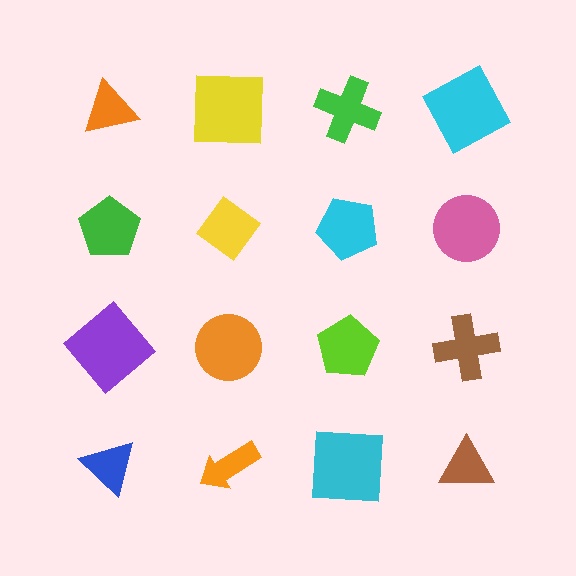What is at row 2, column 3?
A cyan pentagon.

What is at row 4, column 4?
A brown triangle.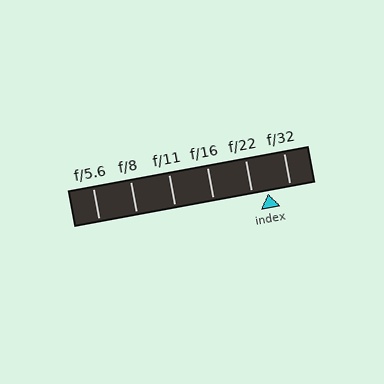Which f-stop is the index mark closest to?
The index mark is closest to f/22.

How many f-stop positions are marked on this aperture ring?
There are 6 f-stop positions marked.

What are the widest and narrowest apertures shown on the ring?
The widest aperture shown is f/5.6 and the narrowest is f/32.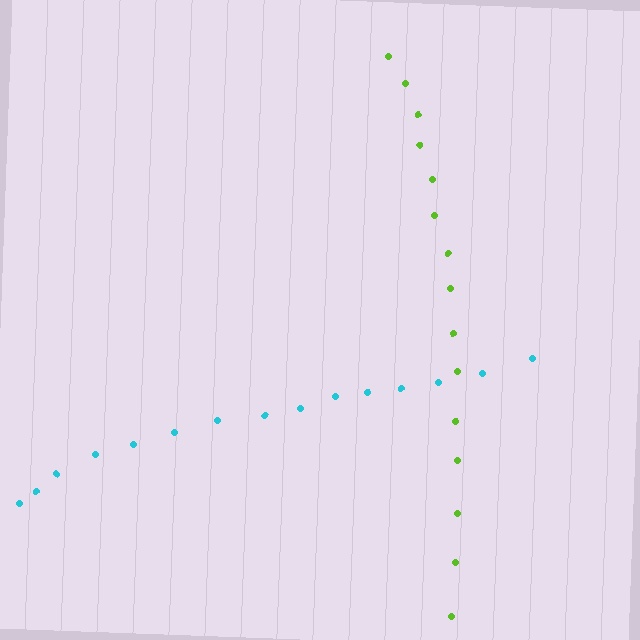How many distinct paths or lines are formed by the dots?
There are 2 distinct paths.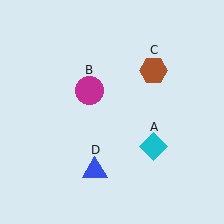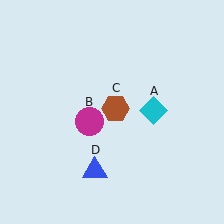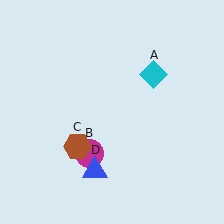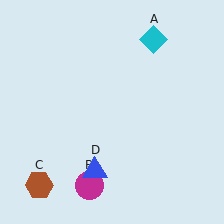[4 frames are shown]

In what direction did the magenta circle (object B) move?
The magenta circle (object B) moved down.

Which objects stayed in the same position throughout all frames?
Blue triangle (object D) remained stationary.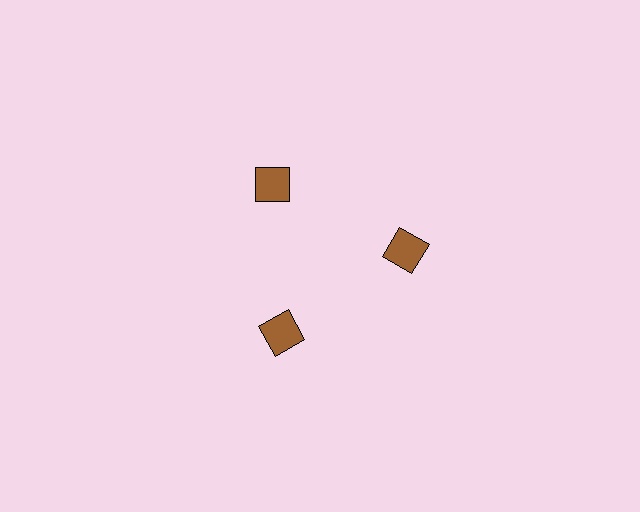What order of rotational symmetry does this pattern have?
This pattern has 3-fold rotational symmetry.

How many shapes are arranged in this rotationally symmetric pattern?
There are 3 shapes, arranged in 3 groups of 1.